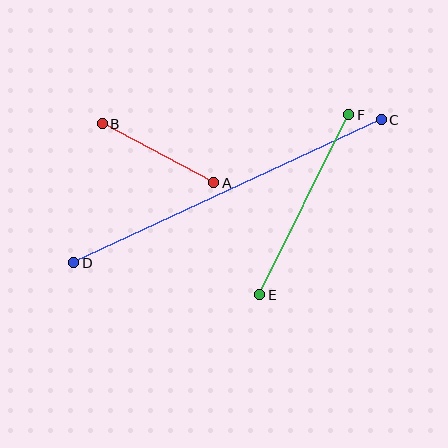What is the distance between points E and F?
The distance is approximately 201 pixels.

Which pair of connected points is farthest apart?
Points C and D are farthest apart.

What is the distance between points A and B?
The distance is approximately 126 pixels.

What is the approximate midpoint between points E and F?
The midpoint is at approximately (304, 205) pixels.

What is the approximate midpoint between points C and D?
The midpoint is at approximately (227, 191) pixels.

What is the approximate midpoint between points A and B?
The midpoint is at approximately (158, 153) pixels.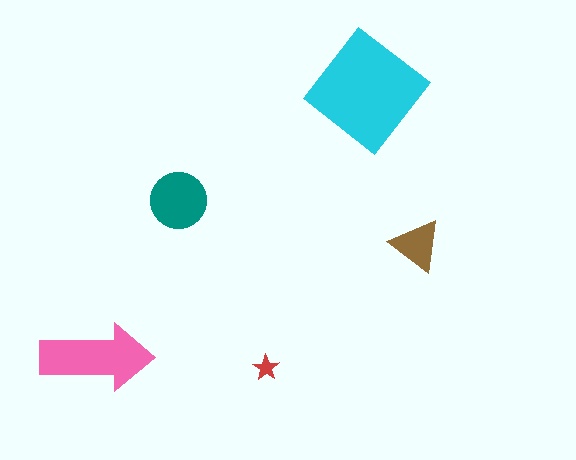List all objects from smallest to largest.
The red star, the brown triangle, the teal circle, the pink arrow, the cyan diamond.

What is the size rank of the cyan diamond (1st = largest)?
1st.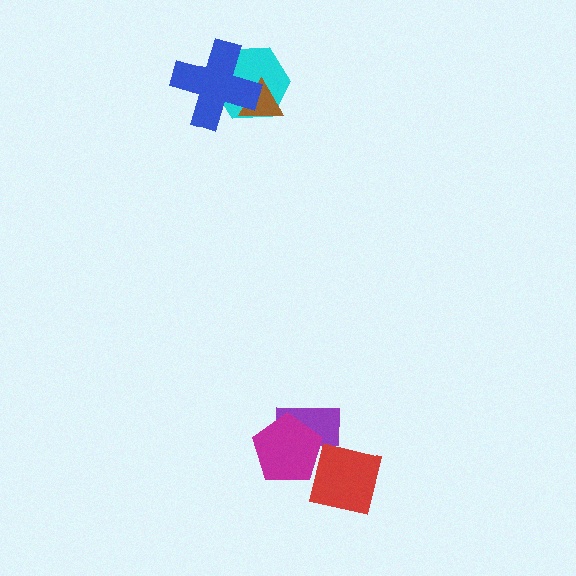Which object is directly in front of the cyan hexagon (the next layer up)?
The brown triangle is directly in front of the cyan hexagon.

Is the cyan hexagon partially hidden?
Yes, it is partially covered by another shape.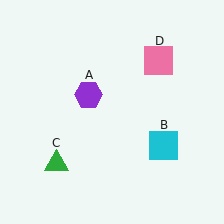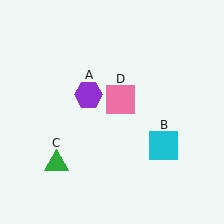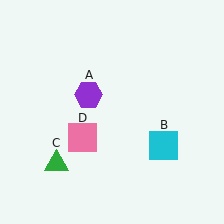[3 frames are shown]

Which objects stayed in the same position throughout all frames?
Purple hexagon (object A) and cyan square (object B) and green triangle (object C) remained stationary.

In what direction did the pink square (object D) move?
The pink square (object D) moved down and to the left.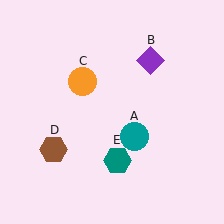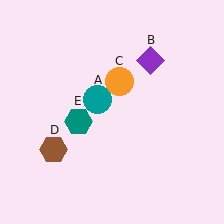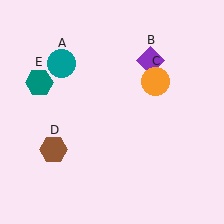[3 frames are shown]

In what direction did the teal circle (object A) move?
The teal circle (object A) moved up and to the left.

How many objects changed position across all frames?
3 objects changed position: teal circle (object A), orange circle (object C), teal hexagon (object E).